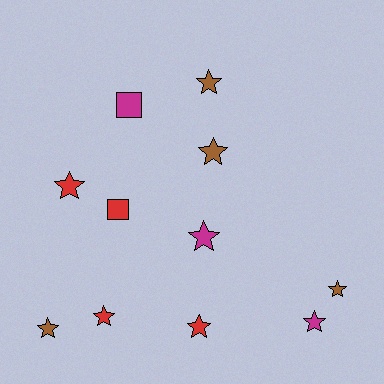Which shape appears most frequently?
Star, with 9 objects.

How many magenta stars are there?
There are 2 magenta stars.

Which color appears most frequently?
Brown, with 4 objects.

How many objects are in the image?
There are 11 objects.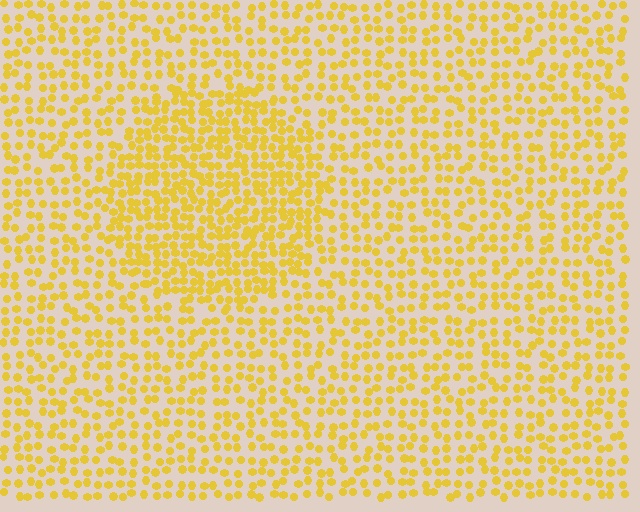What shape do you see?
I see a circle.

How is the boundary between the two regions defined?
The boundary is defined by a change in element density (approximately 1.7x ratio). All elements are the same color, size, and shape.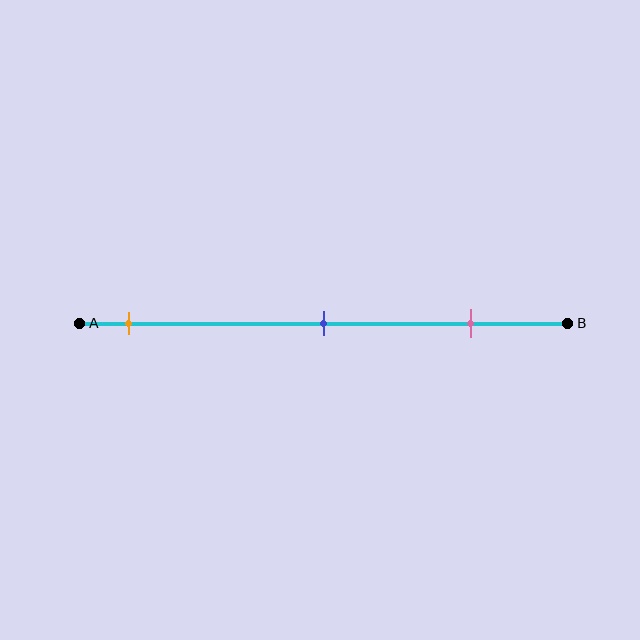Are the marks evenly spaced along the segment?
Yes, the marks are approximately evenly spaced.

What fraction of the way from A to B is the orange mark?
The orange mark is approximately 10% (0.1) of the way from A to B.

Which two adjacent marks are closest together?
The blue and pink marks are the closest adjacent pair.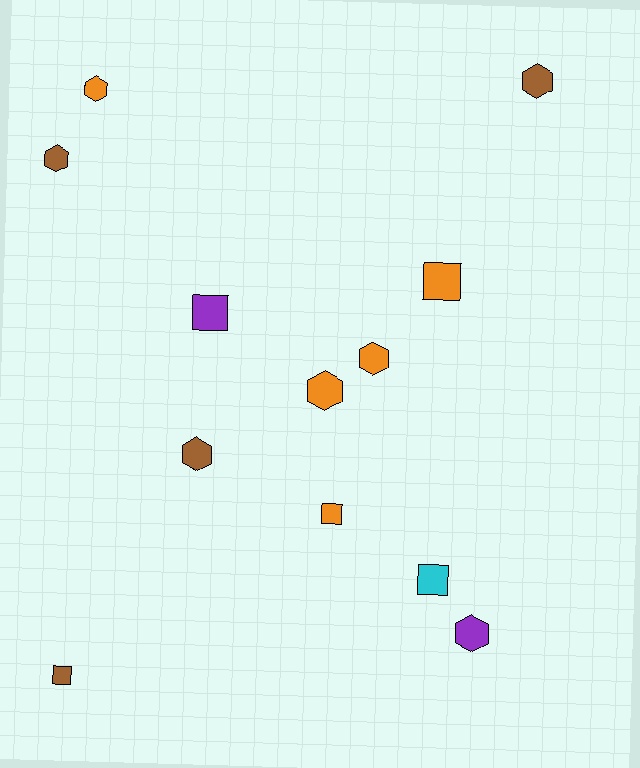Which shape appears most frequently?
Hexagon, with 7 objects.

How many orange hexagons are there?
There are 3 orange hexagons.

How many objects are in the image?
There are 12 objects.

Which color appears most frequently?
Orange, with 5 objects.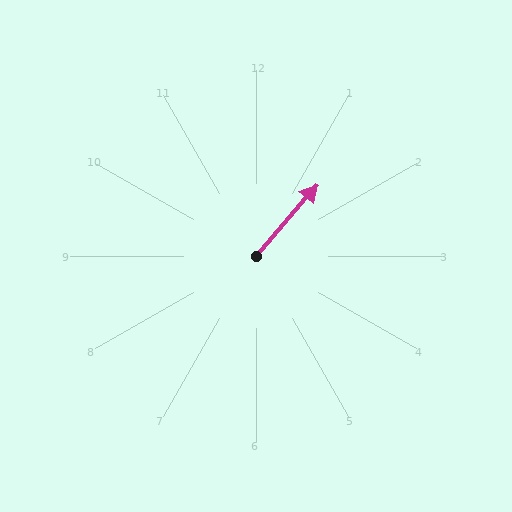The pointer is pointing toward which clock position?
Roughly 1 o'clock.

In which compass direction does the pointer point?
Northeast.